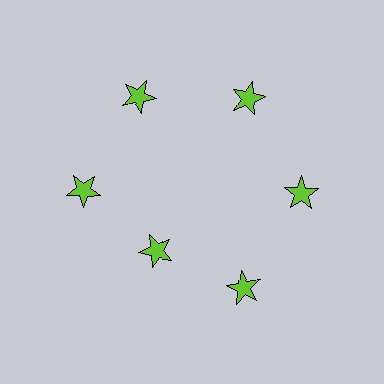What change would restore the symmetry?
The symmetry would be restored by moving it outward, back onto the ring so that all 6 stars sit at equal angles and equal distance from the center.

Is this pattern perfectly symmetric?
No. The 6 lime stars are arranged in a ring, but one element near the 7 o'clock position is pulled inward toward the center, breaking the 6-fold rotational symmetry.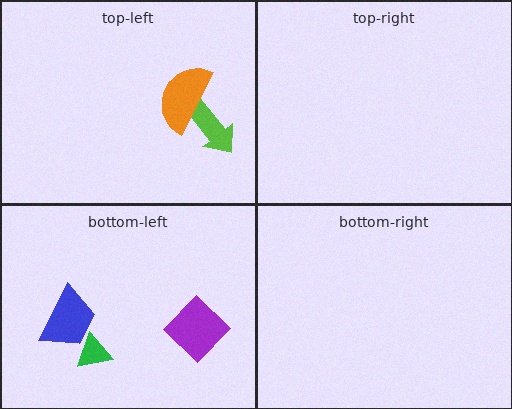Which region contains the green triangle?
The bottom-left region.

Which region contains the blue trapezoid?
The bottom-left region.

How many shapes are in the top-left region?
2.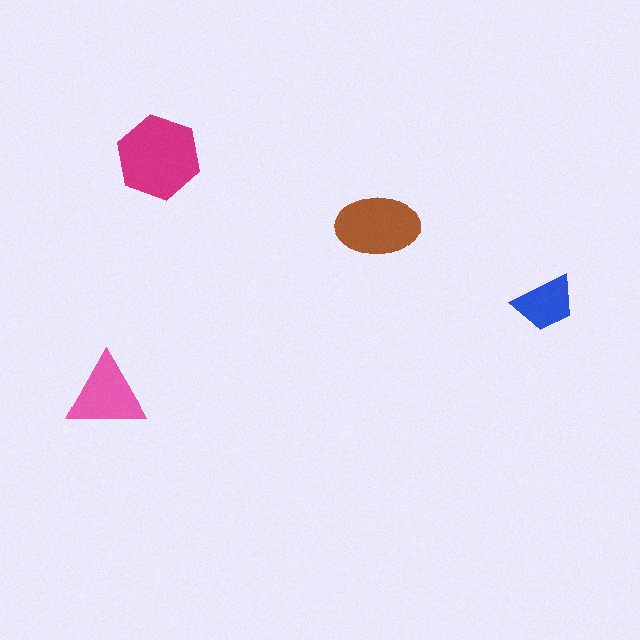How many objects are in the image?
There are 4 objects in the image.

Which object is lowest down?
The pink triangle is bottommost.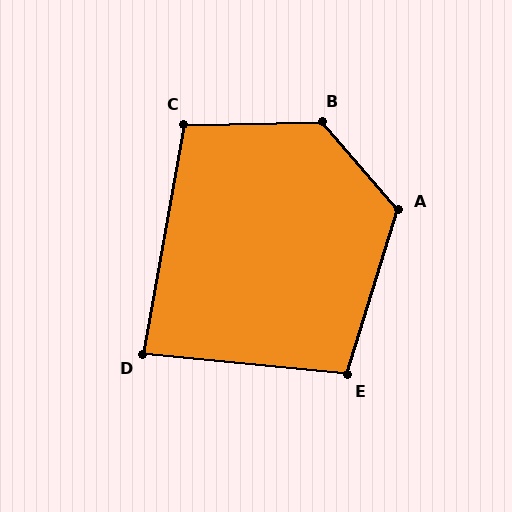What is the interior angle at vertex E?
Approximately 101 degrees (obtuse).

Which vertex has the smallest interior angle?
D, at approximately 86 degrees.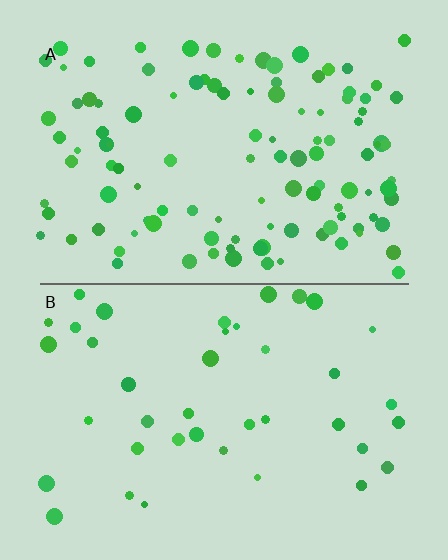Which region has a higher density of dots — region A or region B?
A (the top).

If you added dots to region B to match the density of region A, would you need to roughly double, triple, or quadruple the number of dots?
Approximately triple.